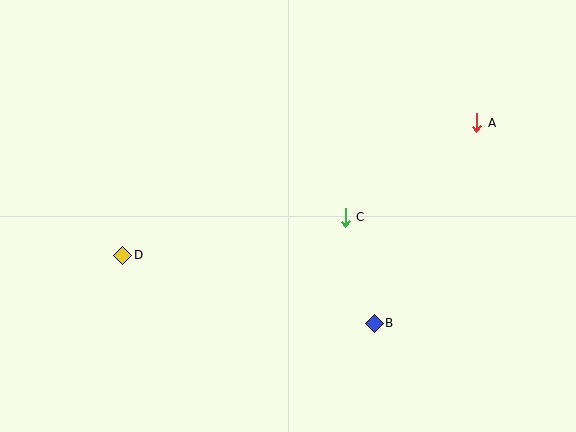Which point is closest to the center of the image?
Point C at (345, 217) is closest to the center.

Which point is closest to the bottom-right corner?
Point B is closest to the bottom-right corner.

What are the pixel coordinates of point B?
Point B is at (374, 323).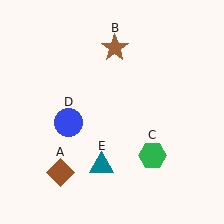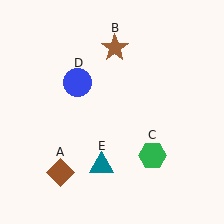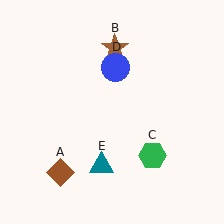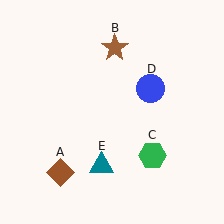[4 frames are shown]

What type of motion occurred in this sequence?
The blue circle (object D) rotated clockwise around the center of the scene.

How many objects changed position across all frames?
1 object changed position: blue circle (object D).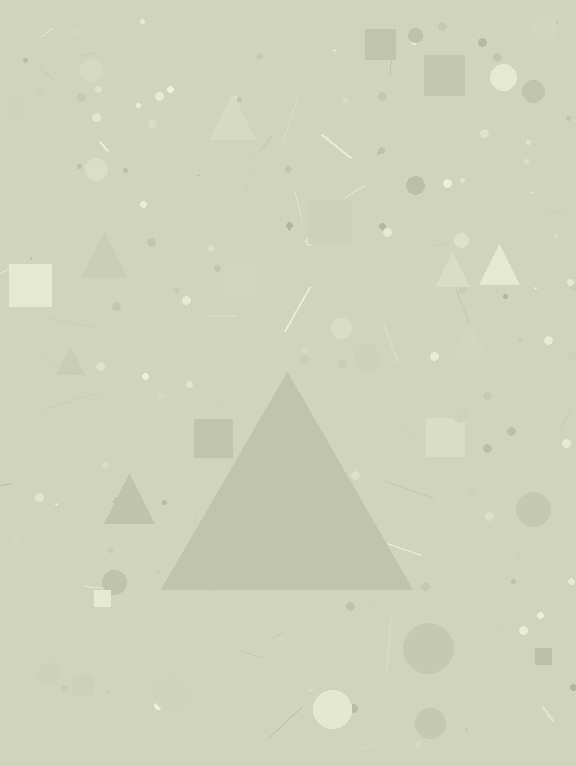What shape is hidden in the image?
A triangle is hidden in the image.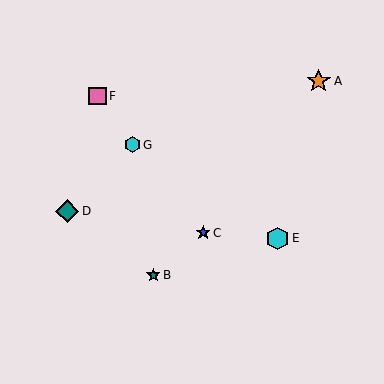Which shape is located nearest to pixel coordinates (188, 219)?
The blue star (labeled C) at (203, 233) is nearest to that location.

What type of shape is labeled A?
Shape A is an orange star.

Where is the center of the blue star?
The center of the blue star is at (203, 233).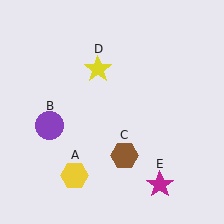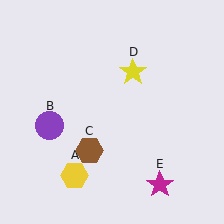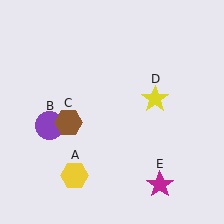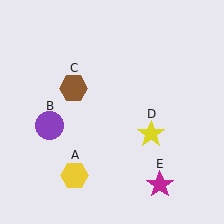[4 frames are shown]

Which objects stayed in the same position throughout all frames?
Yellow hexagon (object A) and purple circle (object B) and magenta star (object E) remained stationary.